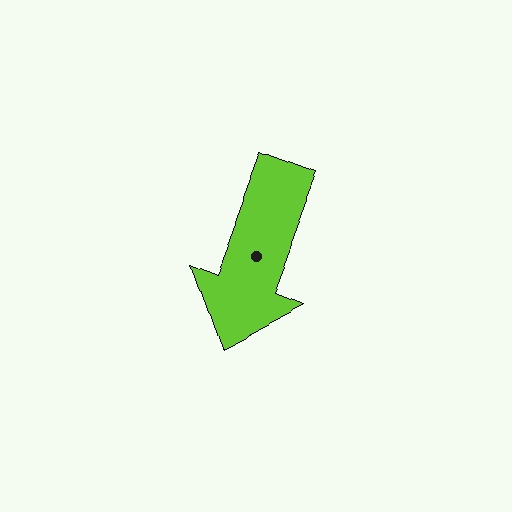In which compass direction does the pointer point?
South.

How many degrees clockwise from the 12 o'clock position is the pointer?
Approximately 201 degrees.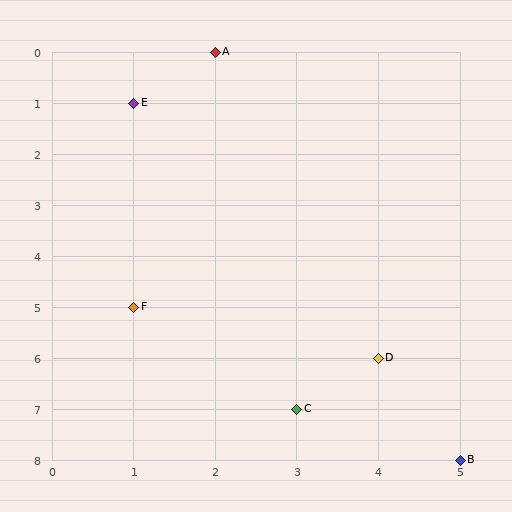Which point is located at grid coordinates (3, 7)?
Point C is at (3, 7).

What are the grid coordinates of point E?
Point E is at grid coordinates (1, 1).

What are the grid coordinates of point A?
Point A is at grid coordinates (2, 0).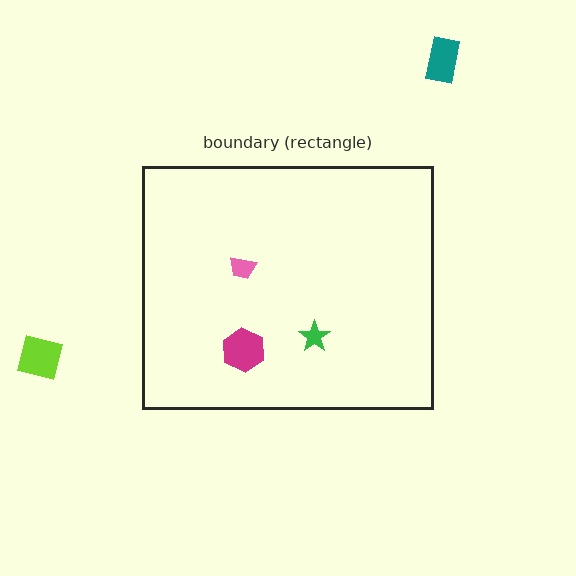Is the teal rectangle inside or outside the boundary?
Outside.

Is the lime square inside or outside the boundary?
Outside.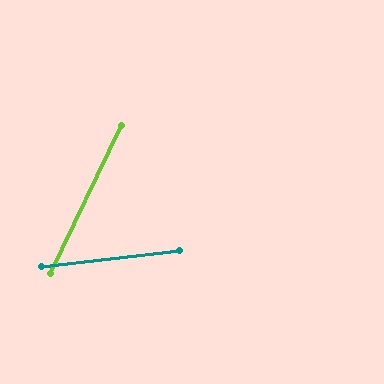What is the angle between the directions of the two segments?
Approximately 58 degrees.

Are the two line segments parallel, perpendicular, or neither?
Neither parallel nor perpendicular — they differ by about 58°.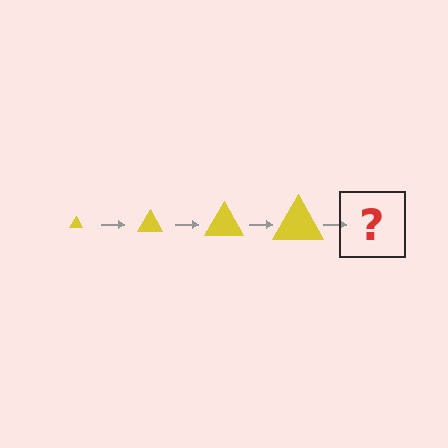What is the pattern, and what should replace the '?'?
The pattern is that the triangle gets progressively larger each step. The '?' should be a yellow triangle, larger than the previous one.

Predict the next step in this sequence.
The next step is a yellow triangle, larger than the previous one.